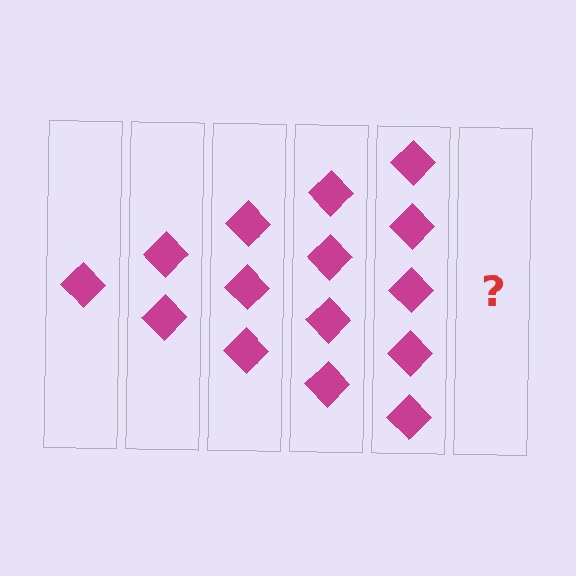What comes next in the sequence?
The next element should be 6 diamonds.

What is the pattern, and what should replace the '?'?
The pattern is that each step adds one more diamond. The '?' should be 6 diamonds.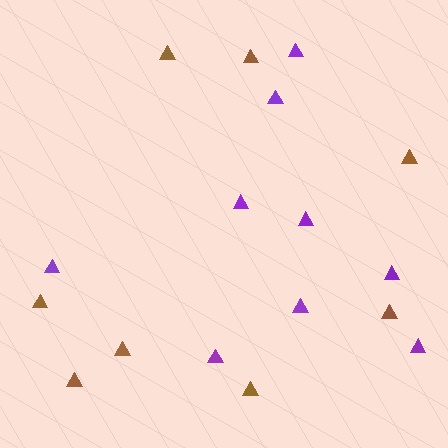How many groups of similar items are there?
There are 2 groups: one group of purple triangles (9) and one group of brown triangles (8).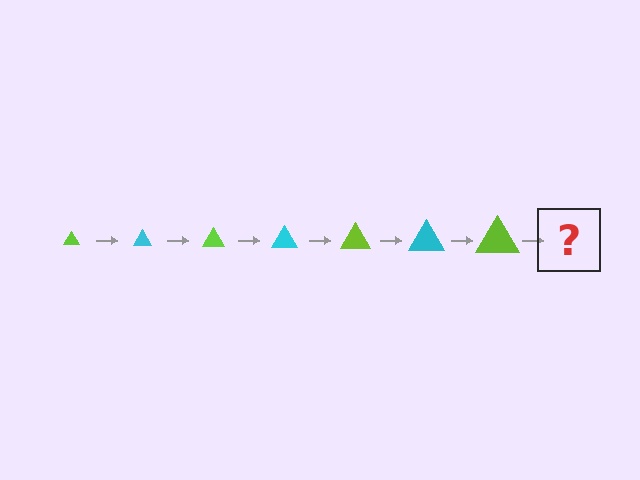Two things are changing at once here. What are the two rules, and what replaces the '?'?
The two rules are that the triangle grows larger each step and the color cycles through lime and cyan. The '?' should be a cyan triangle, larger than the previous one.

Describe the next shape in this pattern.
It should be a cyan triangle, larger than the previous one.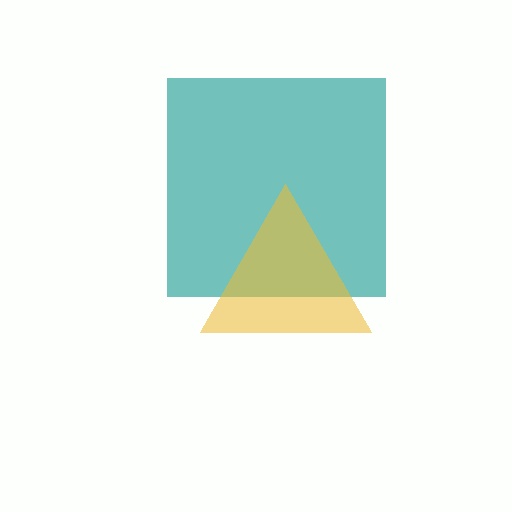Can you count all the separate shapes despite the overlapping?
Yes, there are 2 separate shapes.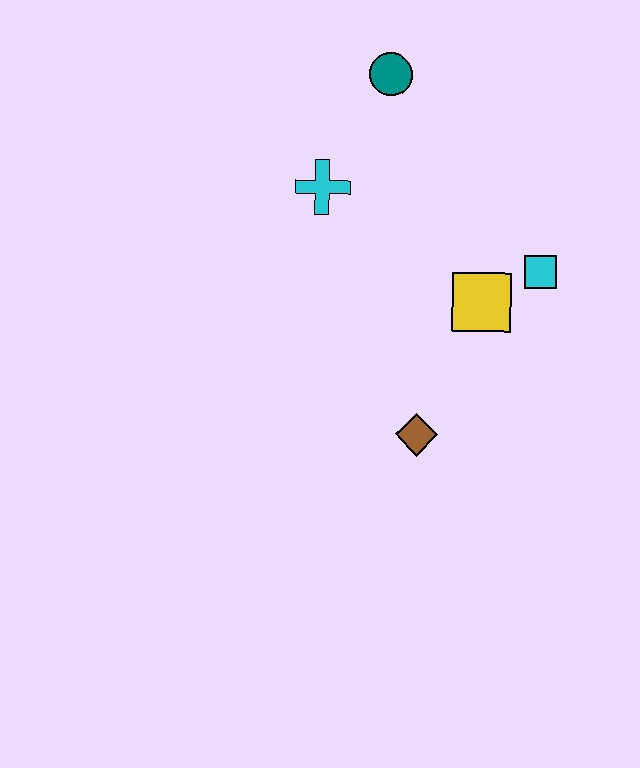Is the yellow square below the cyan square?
Yes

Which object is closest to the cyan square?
The yellow square is closest to the cyan square.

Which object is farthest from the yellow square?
The teal circle is farthest from the yellow square.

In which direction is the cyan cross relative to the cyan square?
The cyan cross is to the left of the cyan square.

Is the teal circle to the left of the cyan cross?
No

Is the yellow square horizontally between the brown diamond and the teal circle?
No